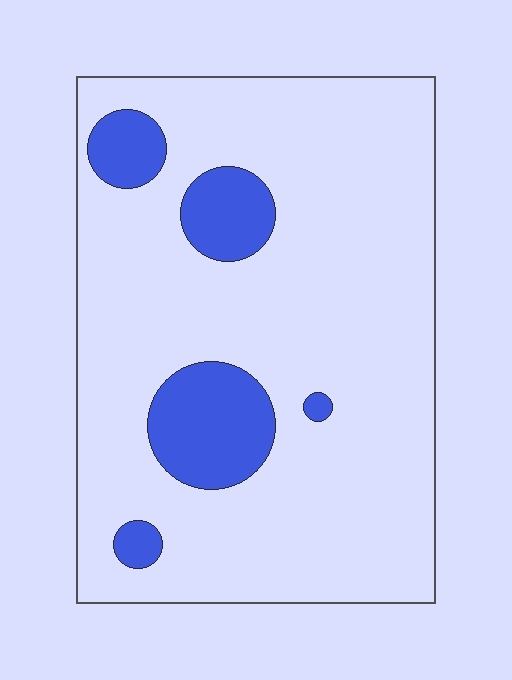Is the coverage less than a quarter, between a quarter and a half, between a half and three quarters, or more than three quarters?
Less than a quarter.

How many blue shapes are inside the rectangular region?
5.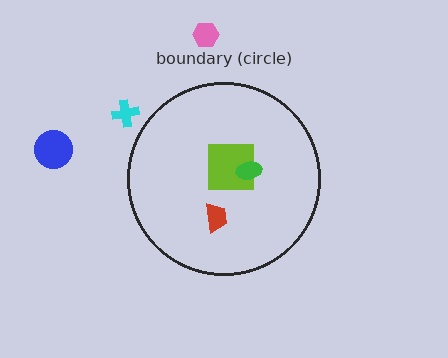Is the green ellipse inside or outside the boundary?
Inside.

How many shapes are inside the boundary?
3 inside, 3 outside.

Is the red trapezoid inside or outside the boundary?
Inside.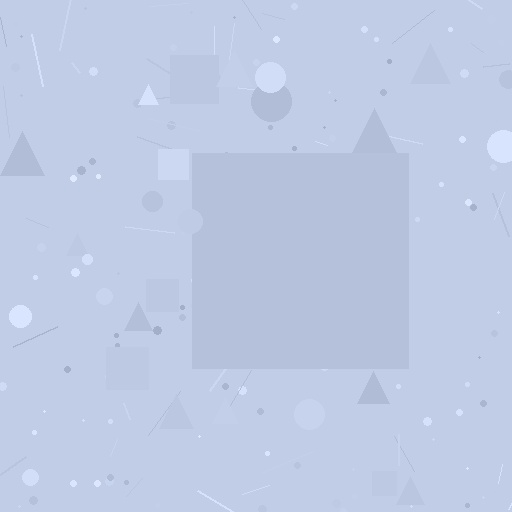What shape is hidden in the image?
A square is hidden in the image.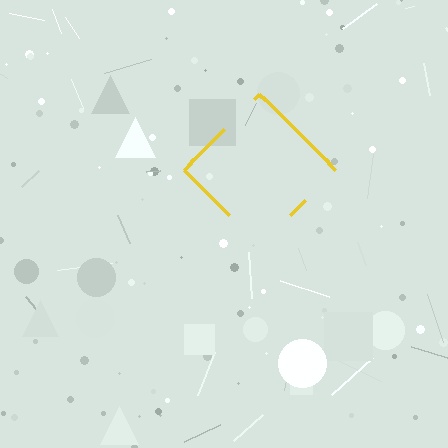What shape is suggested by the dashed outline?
The dashed outline suggests a diamond.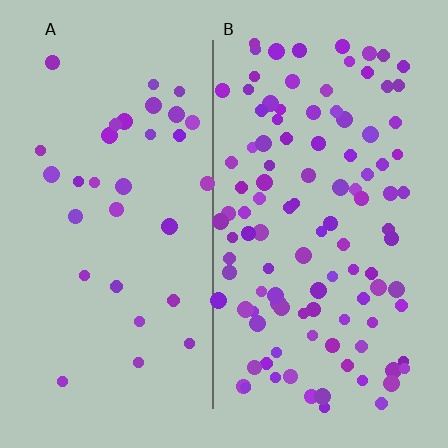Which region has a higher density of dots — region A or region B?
B (the right).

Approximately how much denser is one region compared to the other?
Approximately 3.3× — region B over region A.